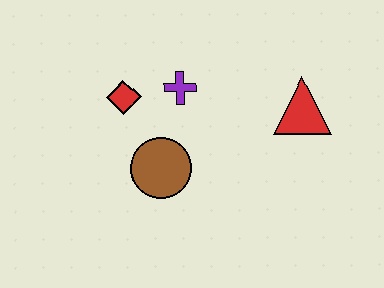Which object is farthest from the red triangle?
The red diamond is farthest from the red triangle.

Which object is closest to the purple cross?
The red diamond is closest to the purple cross.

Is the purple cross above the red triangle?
Yes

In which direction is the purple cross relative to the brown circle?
The purple cross is above the brown circle.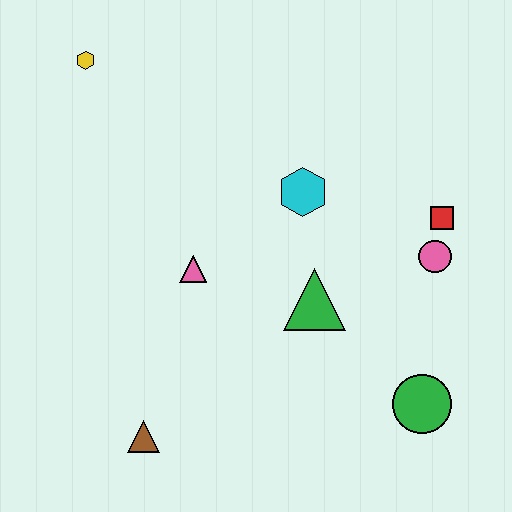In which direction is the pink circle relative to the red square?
The pink circle is below the red square.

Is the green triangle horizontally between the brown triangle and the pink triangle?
No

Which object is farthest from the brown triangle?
The yellow hexagon is farthest from the brown triangle.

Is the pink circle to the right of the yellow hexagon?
Yes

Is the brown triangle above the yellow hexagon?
No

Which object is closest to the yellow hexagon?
The pink triangle is closest to the yellow hexagon.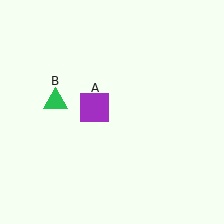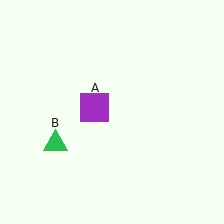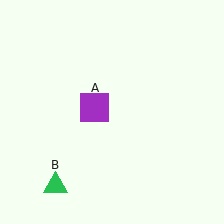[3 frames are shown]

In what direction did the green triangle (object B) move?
The green triangle (object B) moved down.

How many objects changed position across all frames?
1 object changed position: green triangle (object B).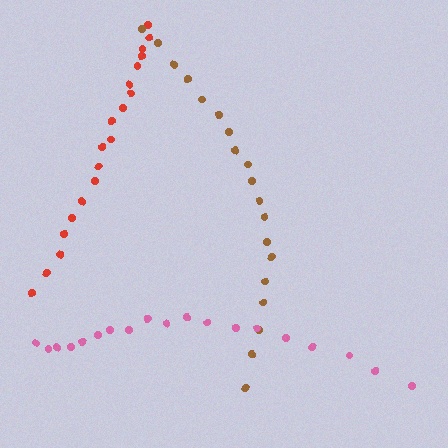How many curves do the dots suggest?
There are 3 distinct paths.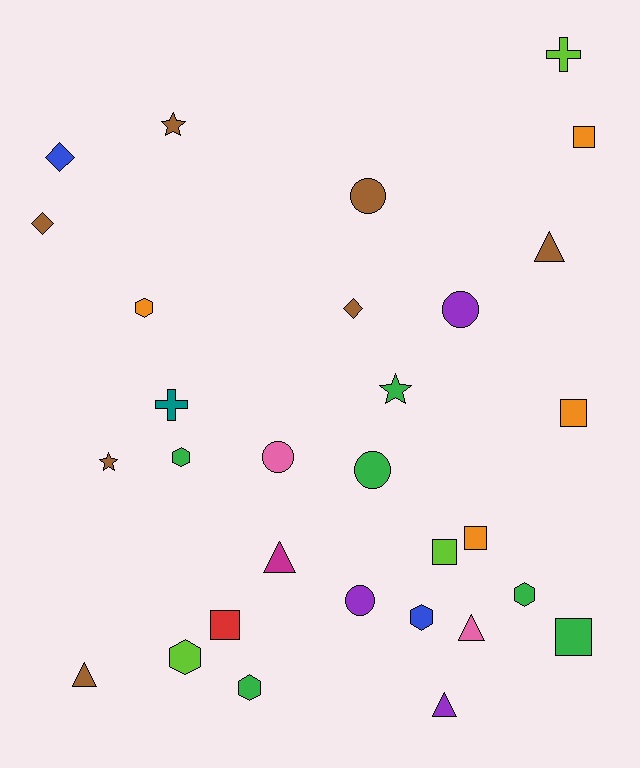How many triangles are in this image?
There are 5 triangles.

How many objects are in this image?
There are 30 objects.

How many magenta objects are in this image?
There is 1 magenta object.